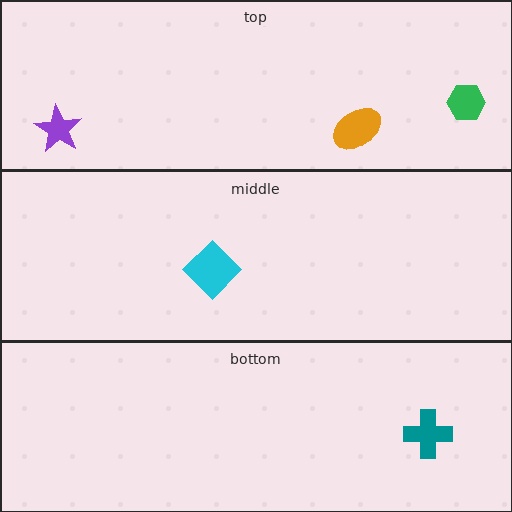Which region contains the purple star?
The top region.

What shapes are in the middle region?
The cyan diamond.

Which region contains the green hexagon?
The top region.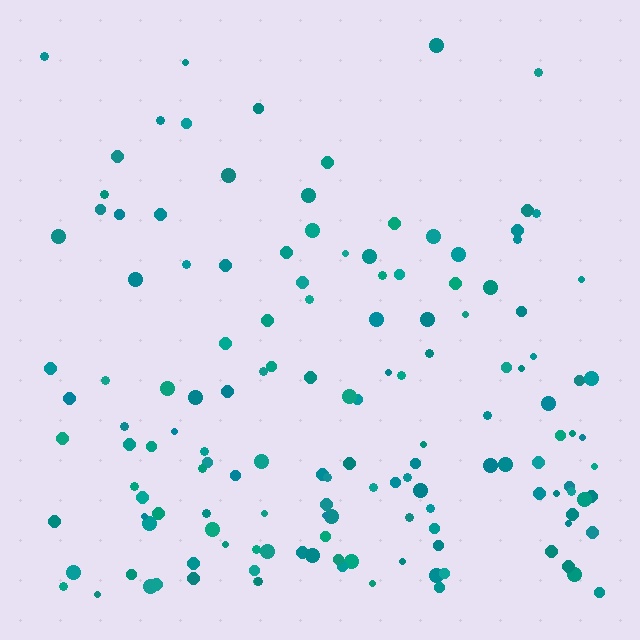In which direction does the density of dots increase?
From top to bottom, with the bottom side densest.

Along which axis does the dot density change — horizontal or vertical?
Vertical.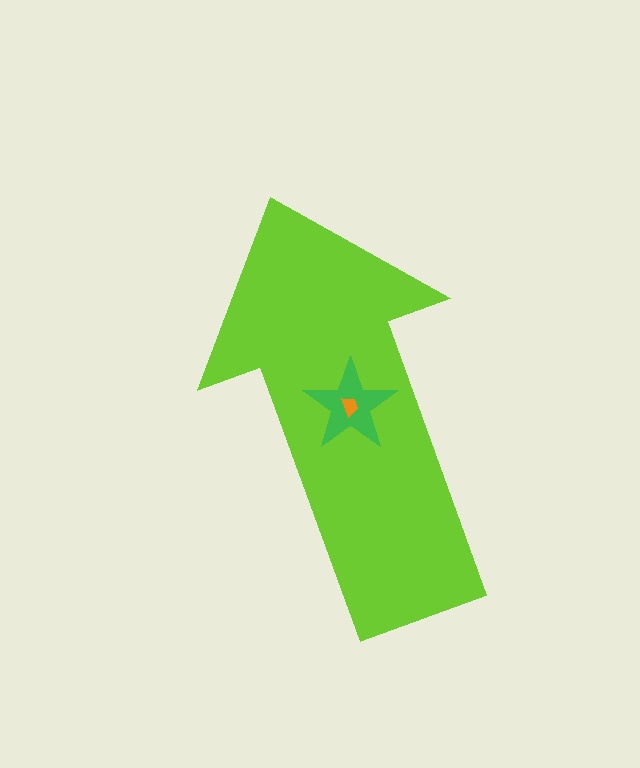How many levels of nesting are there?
3.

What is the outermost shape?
The lime arrow.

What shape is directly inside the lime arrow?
The green star.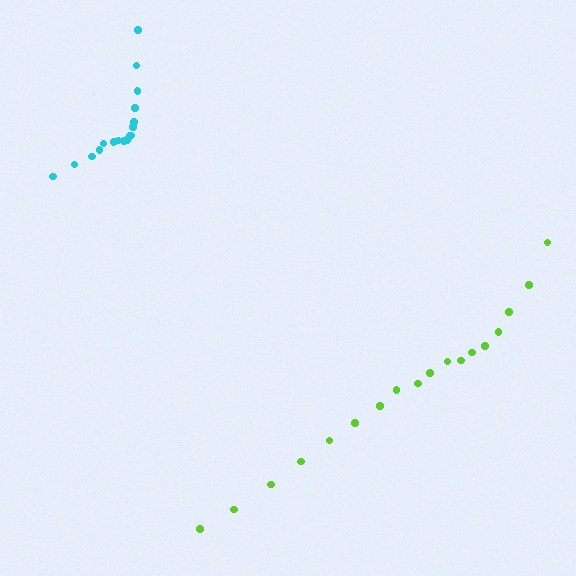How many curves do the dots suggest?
There are 2 distinct paths.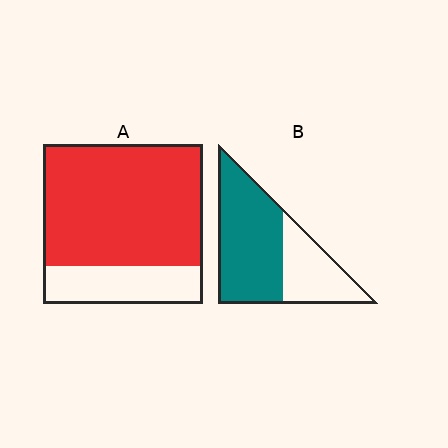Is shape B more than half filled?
Yes.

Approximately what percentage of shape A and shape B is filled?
A is approximately 75% and B is approximately 65%.